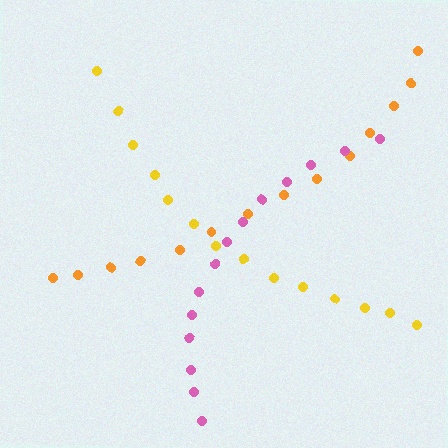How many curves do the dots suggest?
There are 3 distinct paths.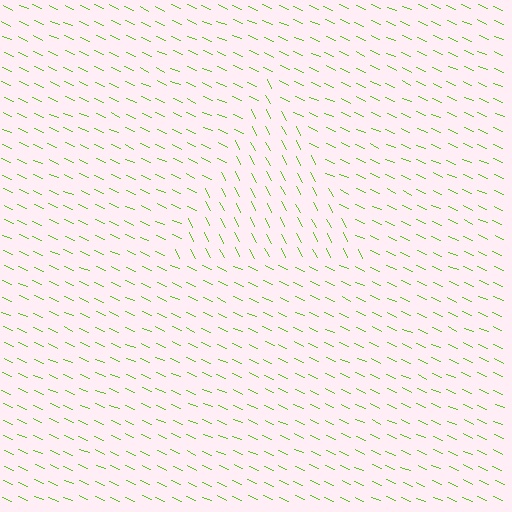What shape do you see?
I see a triangle.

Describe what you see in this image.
The image is filled with small lime line segments. A triangle region in the image has lines oriented differently from the surrounding lines, creating a visible texture boundary.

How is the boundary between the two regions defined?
The boundary is defined purely by a change in line orientation (approximately 39 degrees difference). All lines are the same color and thickness.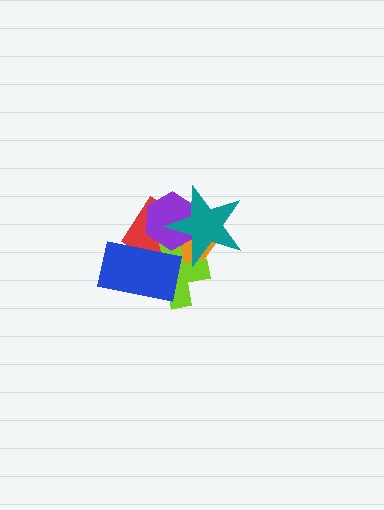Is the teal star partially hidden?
No, no other shape covers it.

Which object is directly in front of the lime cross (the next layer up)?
The blue rectangle is directly in front of the lime cross.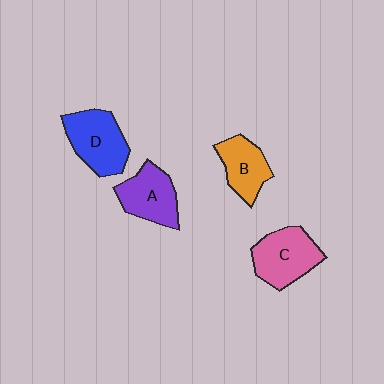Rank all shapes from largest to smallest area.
From largest to smallest: C (pink), D (blue), A (purple), B (orange).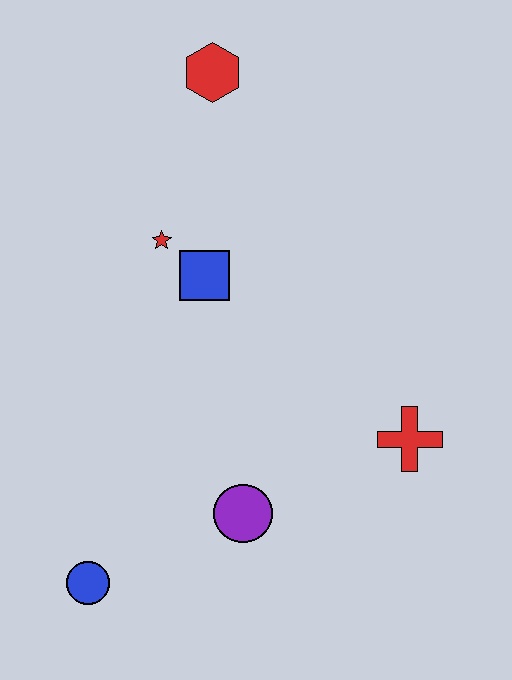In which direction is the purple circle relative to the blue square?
The purple circle is below the blue square.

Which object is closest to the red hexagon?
The red star is closest to the red hexagon.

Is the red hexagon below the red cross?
No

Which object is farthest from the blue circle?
The red hexagon is farthest from the blue circle.